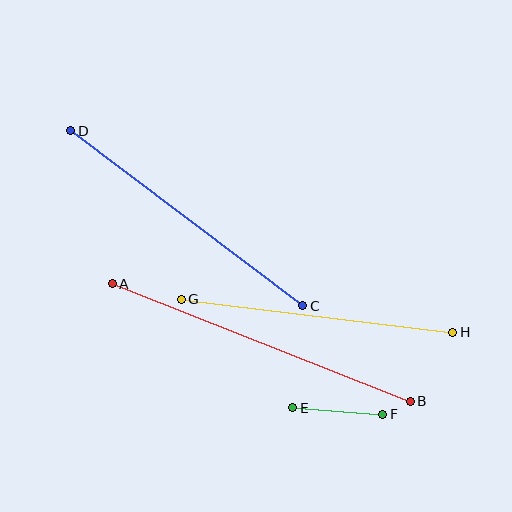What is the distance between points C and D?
The distance is approximately 291 pixels.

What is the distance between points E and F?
The distance is approximately 90 pixels.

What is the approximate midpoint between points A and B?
The midpoint is at approximately (261, 343) pixels.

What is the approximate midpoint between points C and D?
The midpoint is at approximately (187, 218) pixels.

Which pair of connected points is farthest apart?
Points A and B are farthest apart.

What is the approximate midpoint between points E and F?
The midpoint is at approximately (338, 411) pixels.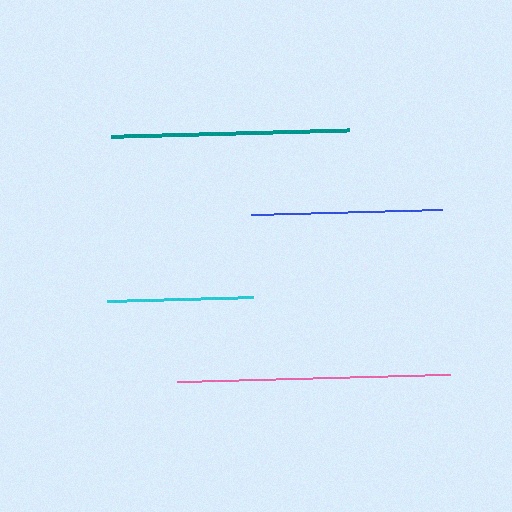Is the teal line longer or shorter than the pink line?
The pink line is longer than the teal line.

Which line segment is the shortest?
The cyan line is the shortest at approximately 146 pixels.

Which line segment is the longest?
The pink line is the longest at approximately 273 pixels.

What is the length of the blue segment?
The blue segment is approximately 191 pixels long.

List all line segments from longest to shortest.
From longest to shortest: pink, teal, blue, cyan.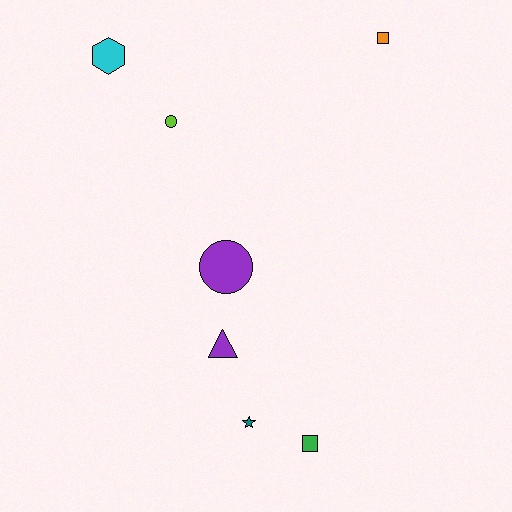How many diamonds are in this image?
There are no diamonds.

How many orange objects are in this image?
There is 1 orange object.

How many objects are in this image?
There are 7 objects.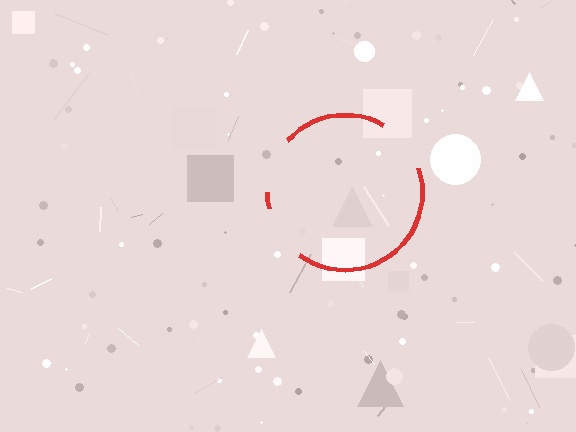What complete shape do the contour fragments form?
The contour fragments form a circle.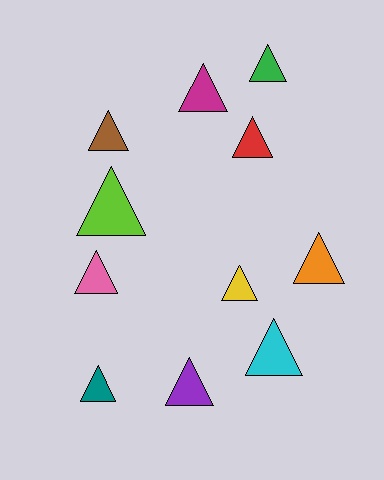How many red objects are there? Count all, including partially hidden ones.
There is 1 red object.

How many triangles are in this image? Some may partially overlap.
There are 11 triangles.